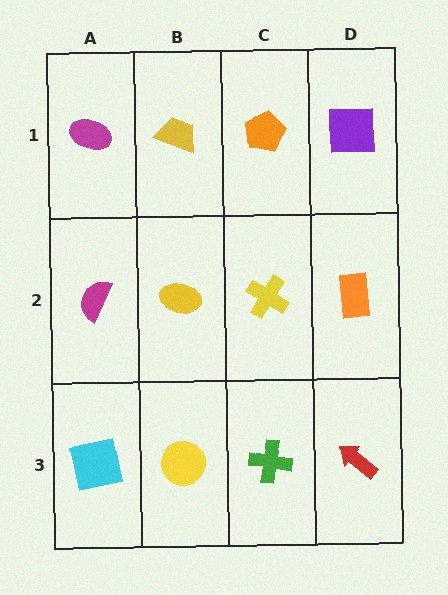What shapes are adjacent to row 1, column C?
A yellow cross (row 2, column C), a yellow trapezoid (row 1, column B), a purple square (row 1, column D).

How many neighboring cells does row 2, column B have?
4.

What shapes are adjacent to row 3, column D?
An orange rectangle (row 2, column D), a green cross (row 3, column C).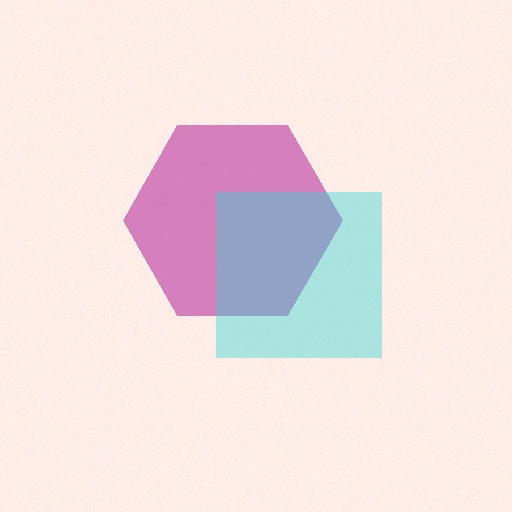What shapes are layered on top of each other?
The layered shapes are: a magenta hexagon, a cyan square.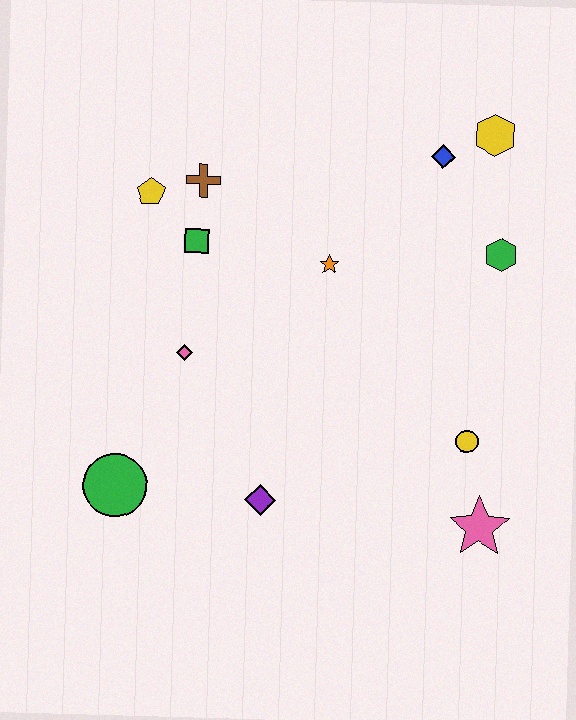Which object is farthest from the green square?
The pink star is farthest from the green square.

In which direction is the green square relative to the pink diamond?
The green square is above the pink diamond.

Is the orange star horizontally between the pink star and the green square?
Yes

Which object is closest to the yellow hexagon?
The blue diamond is closest to the yellow hexagon.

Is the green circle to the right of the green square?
No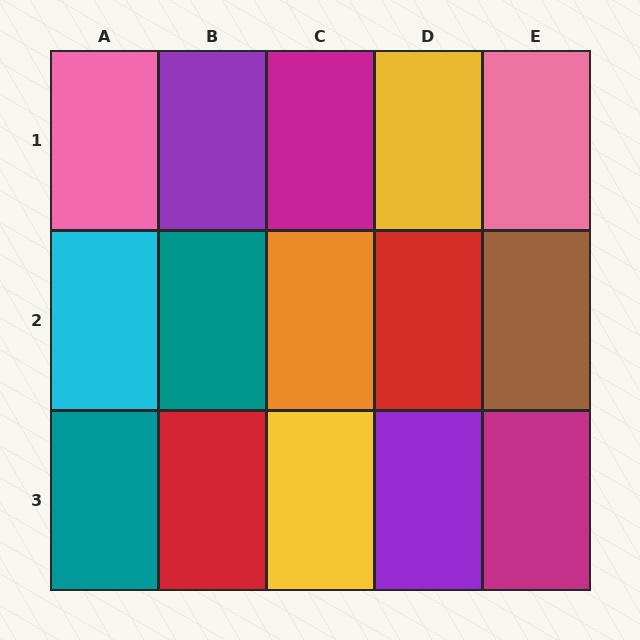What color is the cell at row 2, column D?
Red.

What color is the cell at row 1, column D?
Yellow.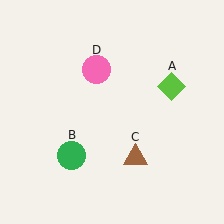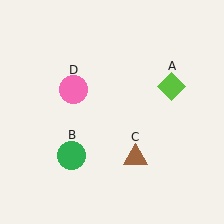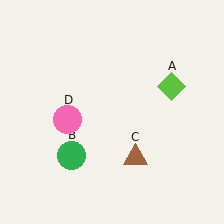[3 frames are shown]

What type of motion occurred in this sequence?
The pink circle (object D) rotated counterclockwise around the center of the scene.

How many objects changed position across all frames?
1 object changed position: pink circle (object D).